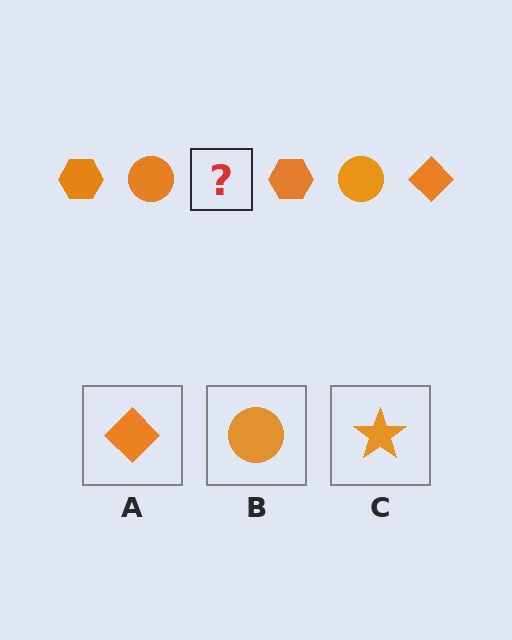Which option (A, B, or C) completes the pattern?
A.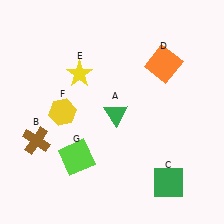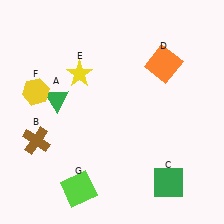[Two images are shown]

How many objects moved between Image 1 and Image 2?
3 objects moved between the two images.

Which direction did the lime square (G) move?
The lime square (G) moved down.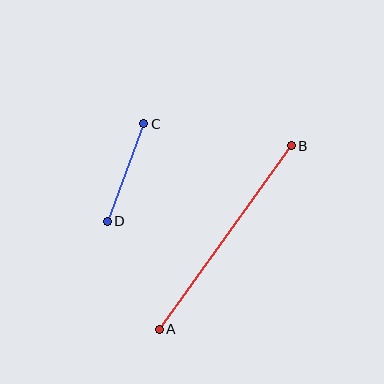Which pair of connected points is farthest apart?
Points A and B are farthest apart.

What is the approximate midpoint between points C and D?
The midpoint is at approximately (126, 173) pixels.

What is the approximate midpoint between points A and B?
The midpoint is at approximately (225, 238) pixels.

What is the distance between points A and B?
The distance is approximately 226 pixels.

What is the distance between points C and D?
The distance is approximately 105 pixels.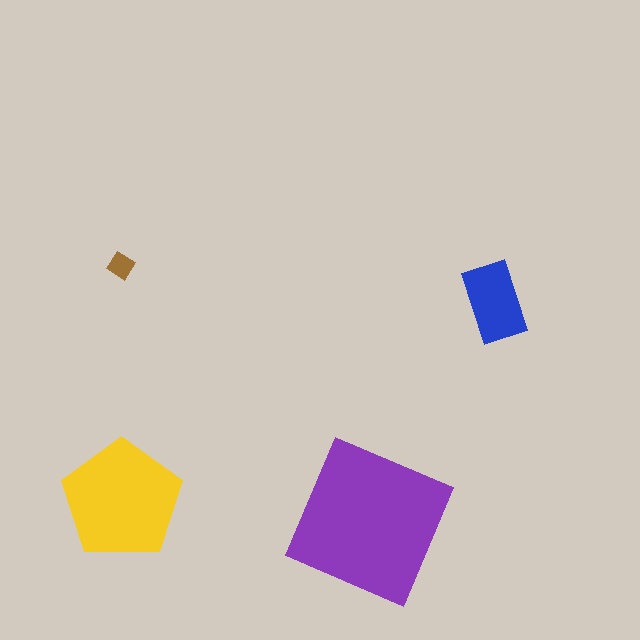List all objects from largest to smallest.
The purple square, the yellow pentagon, the blue rectangle, the brown diamond.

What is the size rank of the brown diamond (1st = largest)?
4th.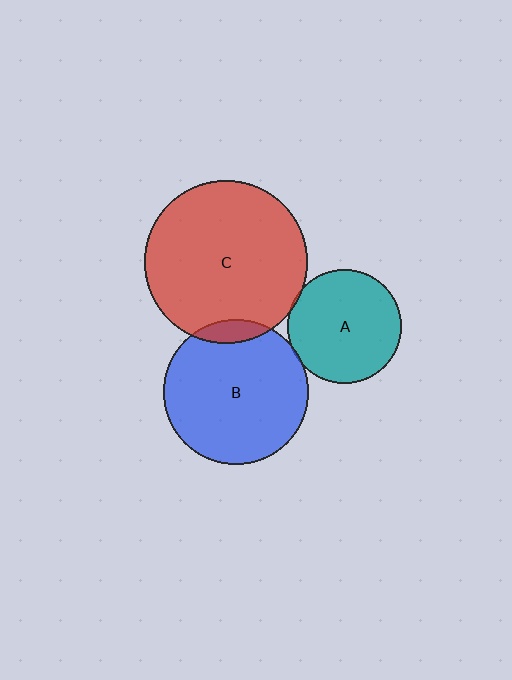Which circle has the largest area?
Circle C (red).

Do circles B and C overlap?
Yes.